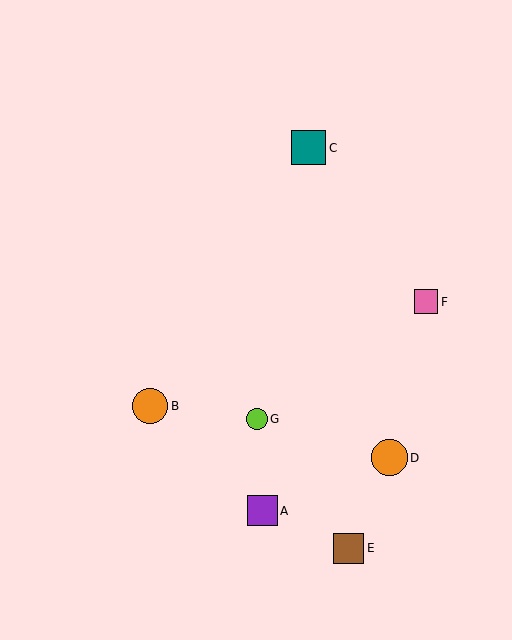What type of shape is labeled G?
Shape G is a lime circle.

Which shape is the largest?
The orange circle (labeled D) is the largest.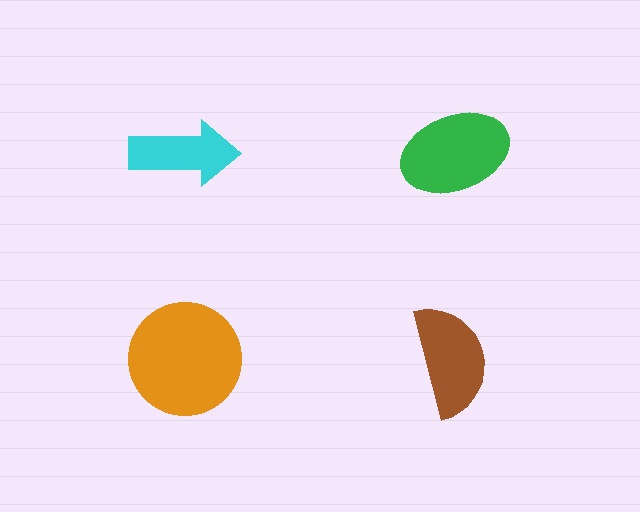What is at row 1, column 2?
A green ellipse.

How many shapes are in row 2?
2 shapes.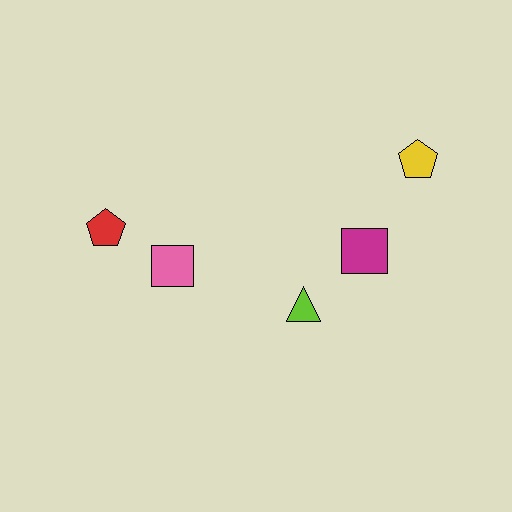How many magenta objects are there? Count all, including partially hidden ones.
There is 1 magenta object.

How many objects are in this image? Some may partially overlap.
There are 5 objects.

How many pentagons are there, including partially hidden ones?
There are 2 pentagons.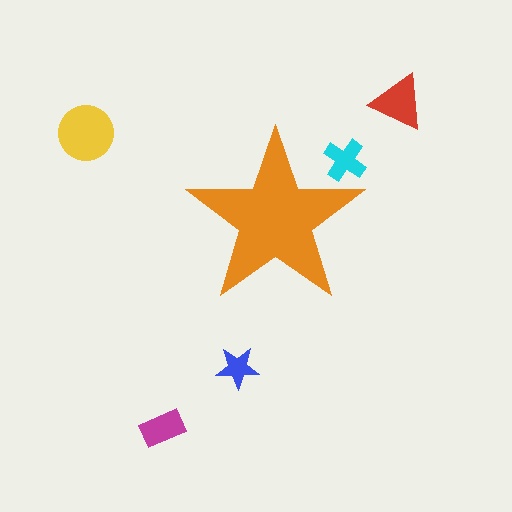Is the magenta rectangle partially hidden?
No, the magenta rectangle is fully visible.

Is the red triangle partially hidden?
No, the red triangle is fully visible.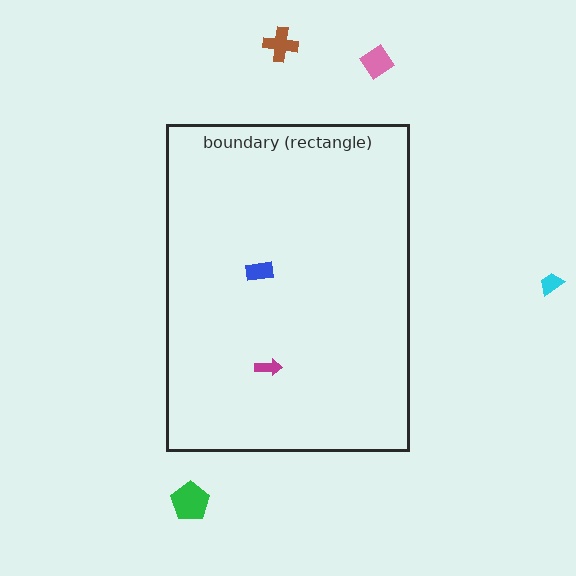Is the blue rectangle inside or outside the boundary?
Inside.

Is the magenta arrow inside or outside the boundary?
Inside.